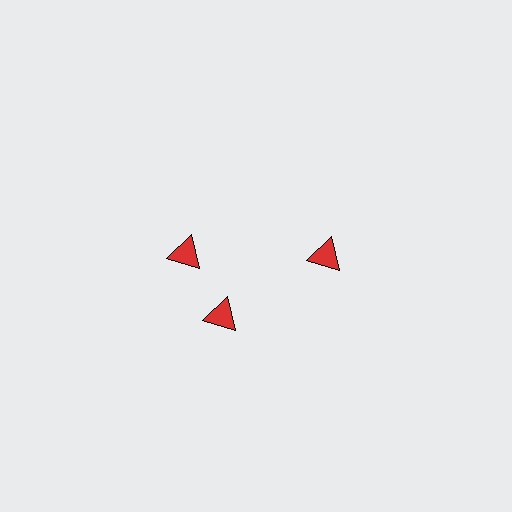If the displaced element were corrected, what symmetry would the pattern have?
It would have 3-fold rotational symmetry — the pattern would map onto itself every 120 degrees.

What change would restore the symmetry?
The symmetry would be restored by rotating it back into even spacing with its neighbors so that all 3 triangles sit at equal angles and equal distance from the center.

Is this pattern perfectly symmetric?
No. The 3 red triangles are arranged in a ring, but one element near the 11 o'clock position is rotated out of alignment along the ring, breaking the 3-fold rotational symmetry.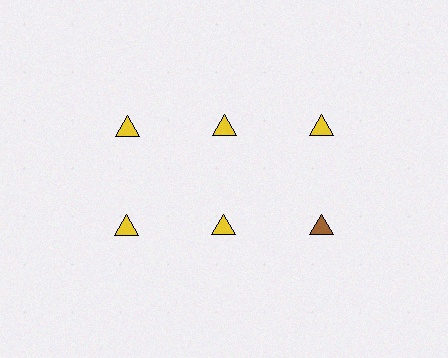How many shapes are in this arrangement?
There are 6 shapes arranged in a grid pattern.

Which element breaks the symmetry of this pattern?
The brown triangle in the second row, center column breaks the symmetry. All other shapes are yellow triangles.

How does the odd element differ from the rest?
It has a different color: brown instead of yellow.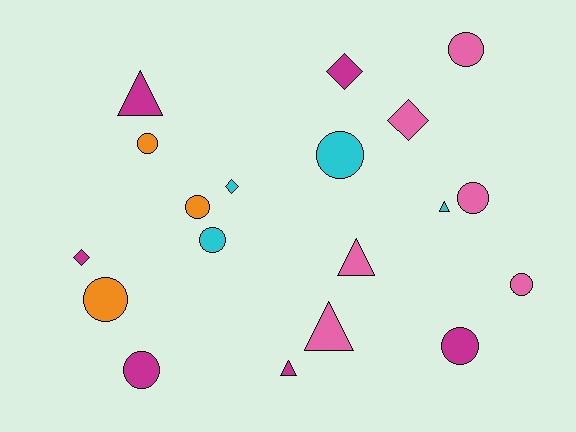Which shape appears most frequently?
Circle, with 10 objects.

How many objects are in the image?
There are 19 objects.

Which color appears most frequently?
Pink, with 6 objects.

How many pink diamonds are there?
There is 1 pink diamond.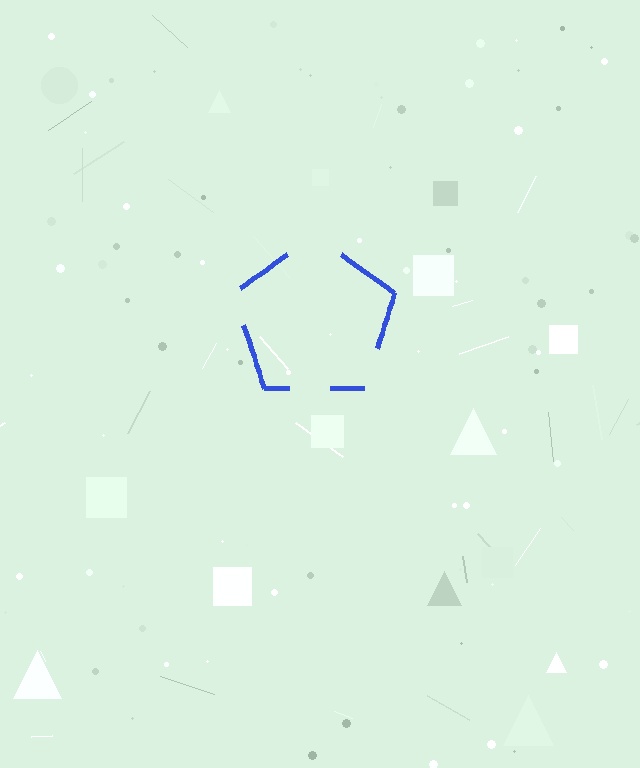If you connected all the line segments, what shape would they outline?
They would outline a pentagon.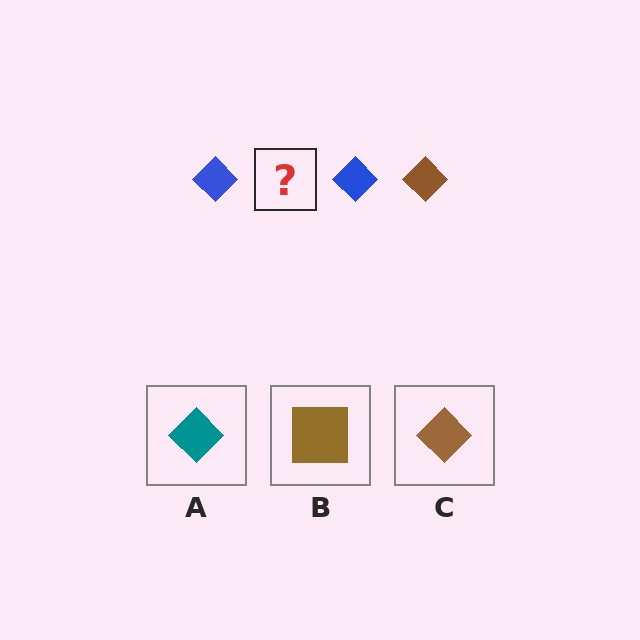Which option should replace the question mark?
Option C.